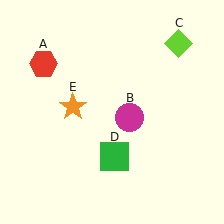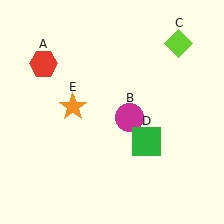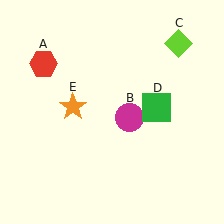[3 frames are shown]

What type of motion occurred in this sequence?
The green square (object D) rotated counterclockwise around the center of the scene.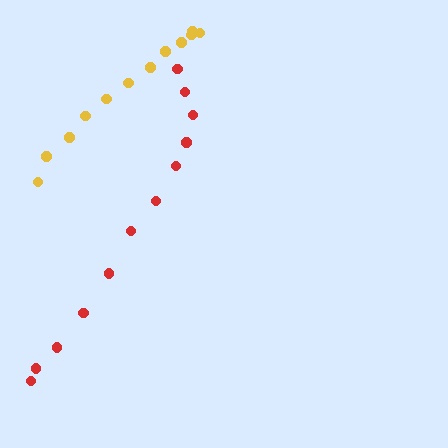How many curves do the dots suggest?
There are 2 distinct paths.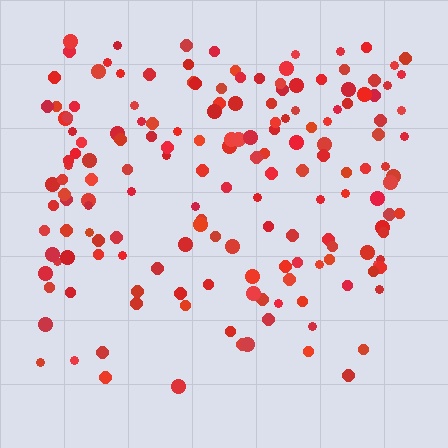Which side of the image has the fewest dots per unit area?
The bottom.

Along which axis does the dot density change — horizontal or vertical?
Vertical.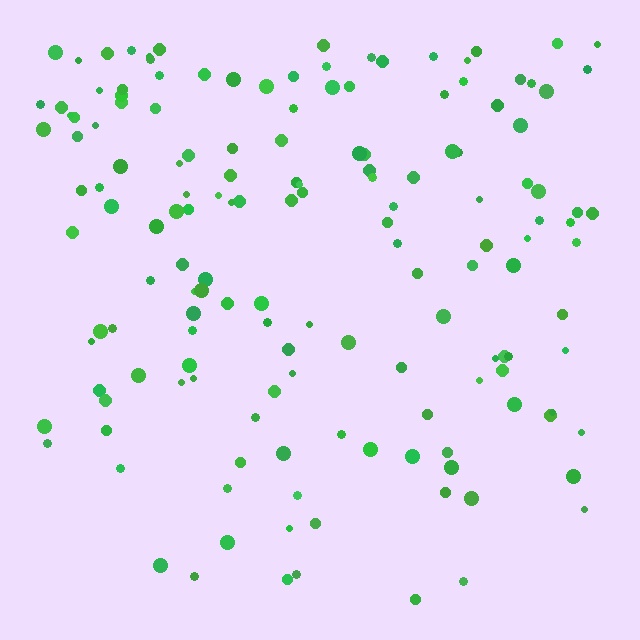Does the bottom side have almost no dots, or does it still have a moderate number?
Still a moderate number, just noticeably fewer than the top.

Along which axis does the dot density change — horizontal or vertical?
Vertical.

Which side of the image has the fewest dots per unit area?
The bottom.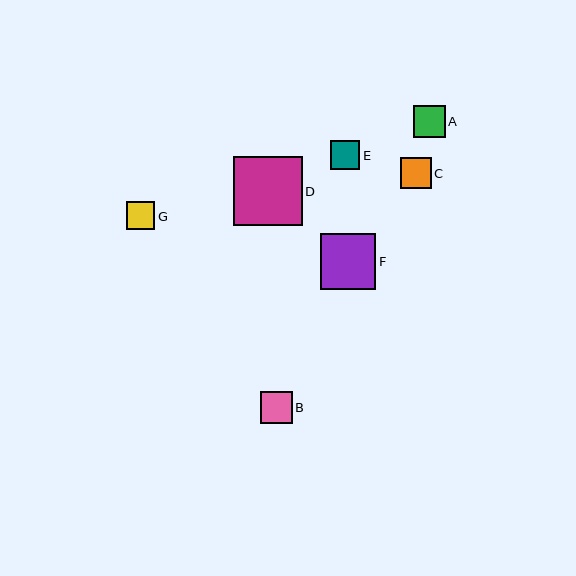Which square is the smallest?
Square G is the smallest with a size of approximately 28 pixels.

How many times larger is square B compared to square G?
Square B is approximately 1.1 times the size of square G.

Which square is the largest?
Square D is the largest with a size of approximately 69 pixels.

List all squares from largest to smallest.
From largest to smallest: D, F, B, A, C, E, G.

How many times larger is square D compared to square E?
Square D is approximately 2.4 times the size of square E.